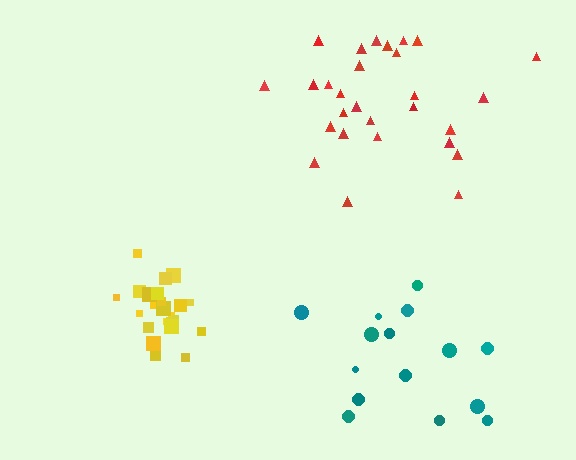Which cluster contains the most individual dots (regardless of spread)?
Red (28).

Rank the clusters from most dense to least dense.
yellow, teal, red.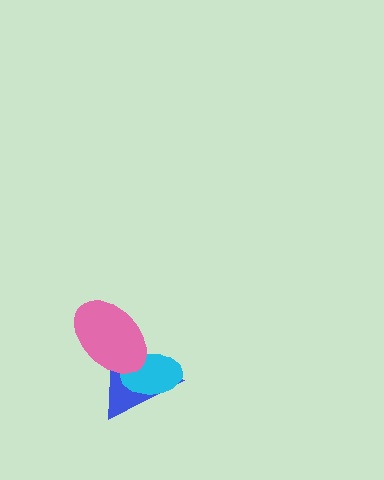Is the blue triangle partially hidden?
Yes, it is partially covered by another shape.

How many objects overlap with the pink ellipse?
2 objects overlap with the pink ellipse.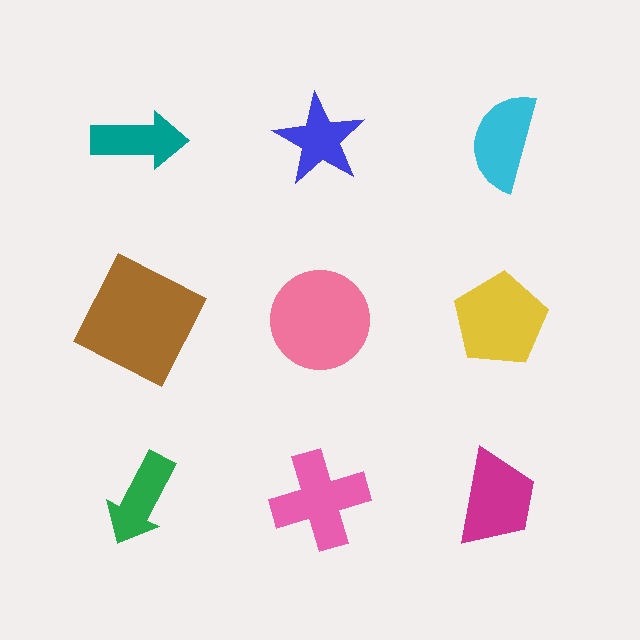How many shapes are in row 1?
3 shapes.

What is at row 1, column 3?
A cyan semicircle.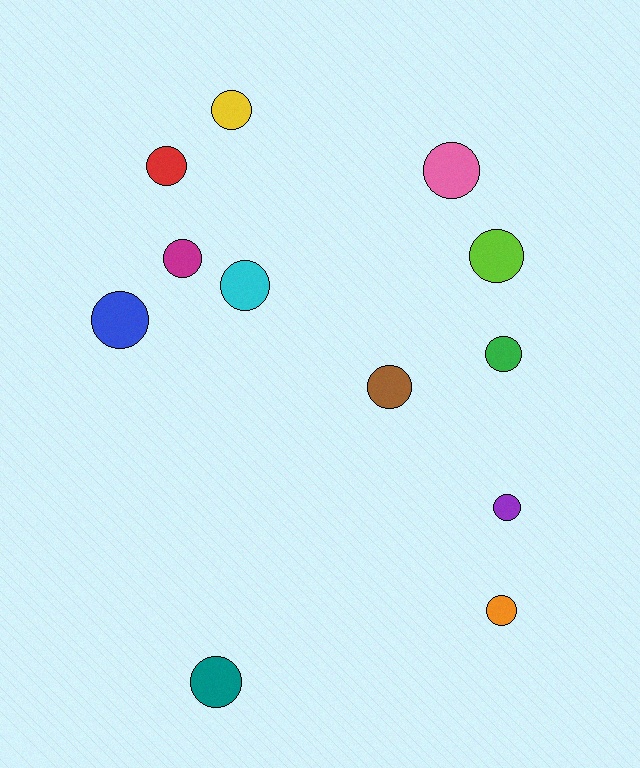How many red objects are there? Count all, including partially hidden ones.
There is 1 red object.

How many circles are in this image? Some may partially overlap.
There are 12 circles.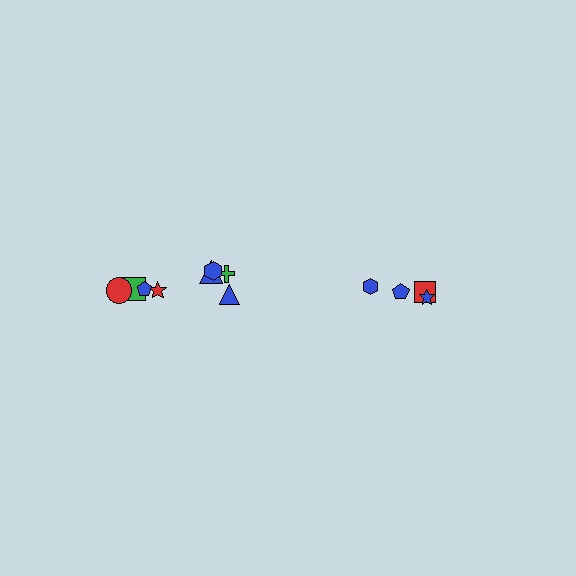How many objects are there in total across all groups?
There are 12 objects.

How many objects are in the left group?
There are 8 objects.